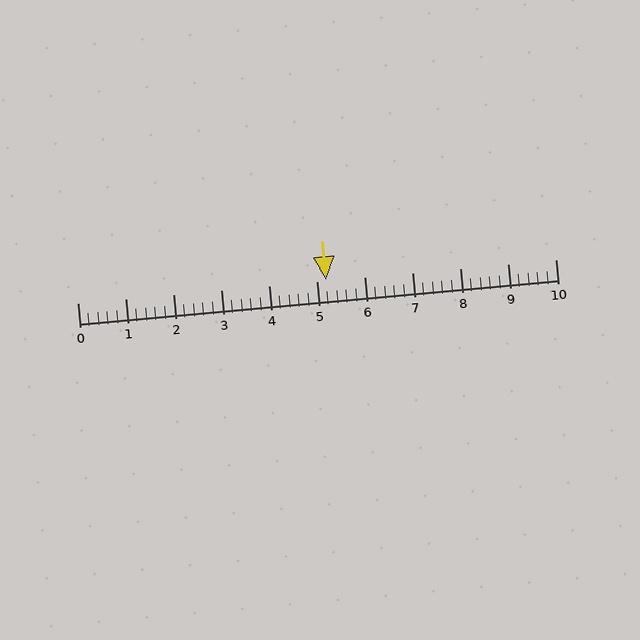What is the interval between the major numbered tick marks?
The major tick marks are spaced 1 units apart.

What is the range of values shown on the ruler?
The ruler shows values from 0 to 10.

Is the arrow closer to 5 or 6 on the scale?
The arrow is closer to 5.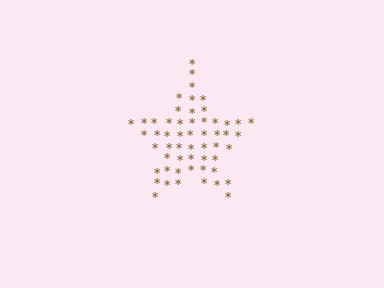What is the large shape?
The large shape is a star.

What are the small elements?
The small elements are asterisks.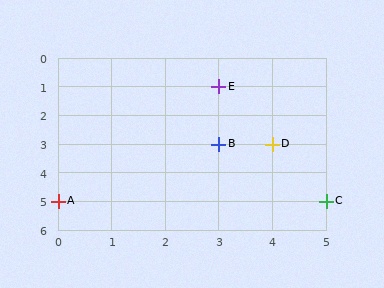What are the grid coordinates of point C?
Point C is at grid coordinates (5, 5).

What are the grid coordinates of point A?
Point A is at grid coordinates (0, 5).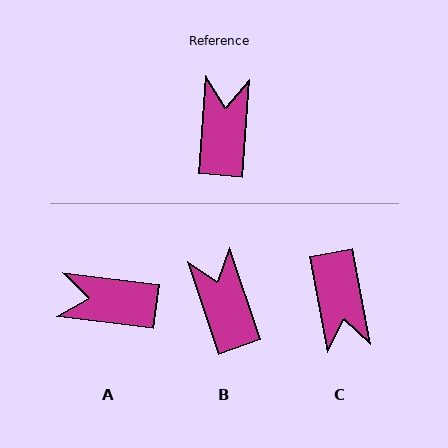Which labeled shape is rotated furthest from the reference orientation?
C, about 165 degrees away.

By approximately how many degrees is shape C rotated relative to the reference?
Approximately 165 degrees clockwise.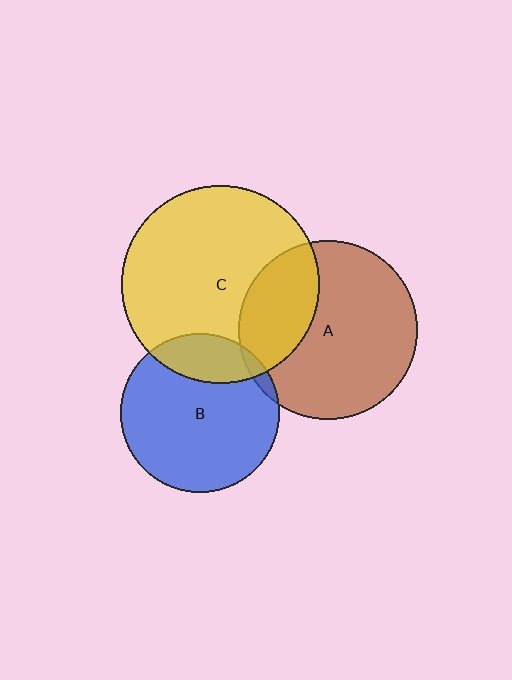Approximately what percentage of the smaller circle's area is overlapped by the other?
Approximately 20%.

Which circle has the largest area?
Circle C (yellow).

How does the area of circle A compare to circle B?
Approximately 1.3 times.